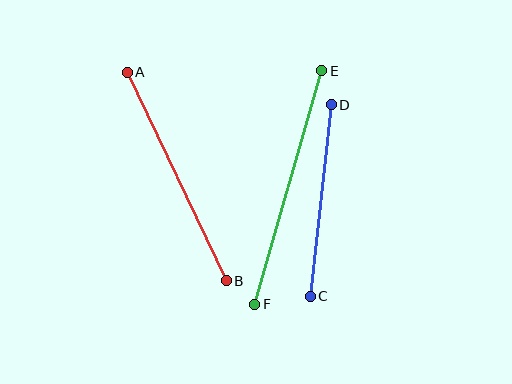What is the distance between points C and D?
The distance is approximately 193 pixels.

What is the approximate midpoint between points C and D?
The midpoint is at approximately (321, 201) pixels.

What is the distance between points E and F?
The distance is approximately 243 pixels.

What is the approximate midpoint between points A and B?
The midpoint is at approximately (177, 177) pixels.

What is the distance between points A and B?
The distance is approximately 231 pixels.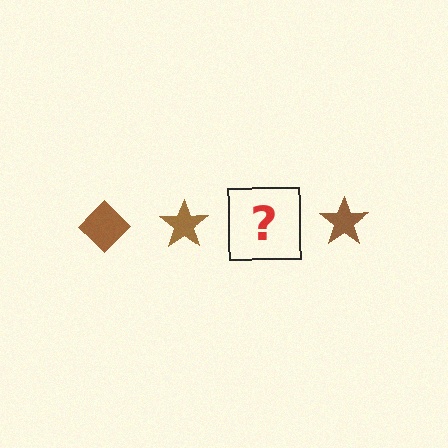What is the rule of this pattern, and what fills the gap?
The rule is that the pattern cycles through diamond, star shapes in brown. The gap should be filled with a brown diamond.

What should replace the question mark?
The question mark should be replaced with a brown diamond.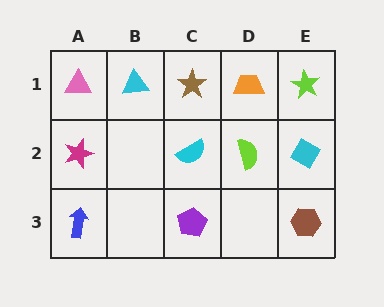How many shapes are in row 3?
3 shapes.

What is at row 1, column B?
A cyan triangle.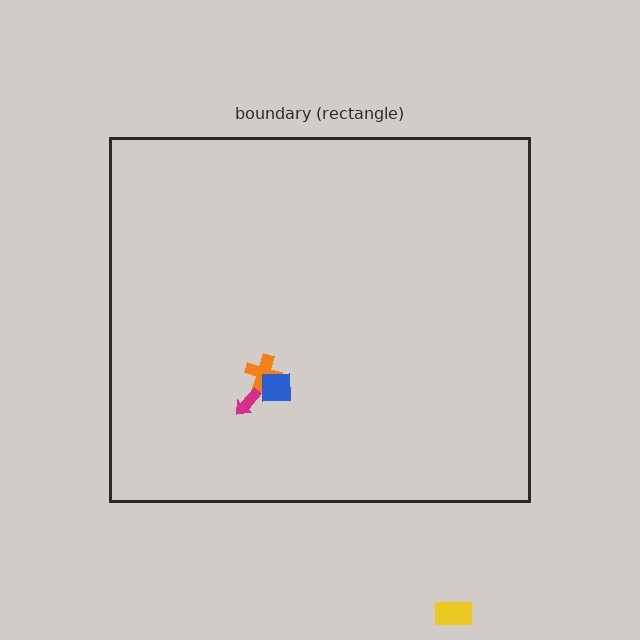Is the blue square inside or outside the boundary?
Inside.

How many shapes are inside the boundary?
3 inside, 1 outside.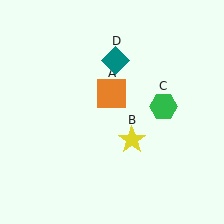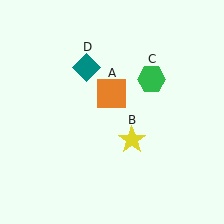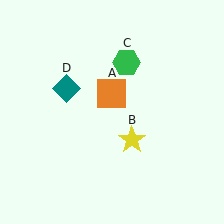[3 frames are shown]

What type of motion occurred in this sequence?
The green hexagon (object C), teal diamond (object D) rotated counterclockwise around the center of the scene.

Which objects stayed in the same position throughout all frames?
Orange square (object A) and yellow star (object B) remained stationary.